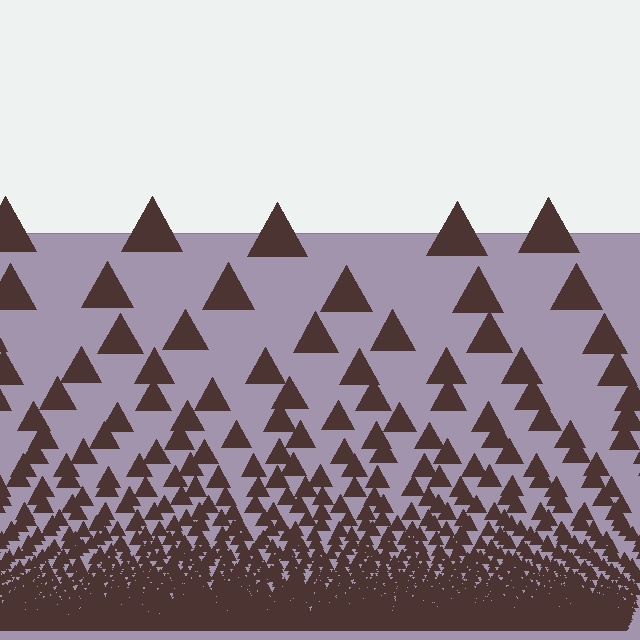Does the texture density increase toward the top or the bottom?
Density increases toward the bottom.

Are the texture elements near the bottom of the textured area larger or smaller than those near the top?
Smaller. The gradient is inverted — elements near the bottom are smaller and denser.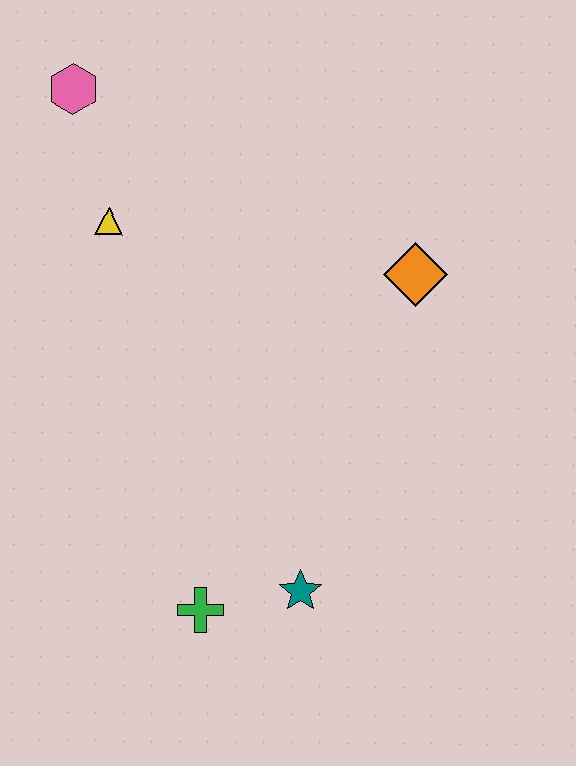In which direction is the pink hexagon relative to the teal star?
The pink hexagon is above the teal star.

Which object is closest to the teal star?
The green cross is closest to the teal star.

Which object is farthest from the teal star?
The pink hexagon is farthest from the teal star.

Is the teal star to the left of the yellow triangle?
No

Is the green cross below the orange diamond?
Yes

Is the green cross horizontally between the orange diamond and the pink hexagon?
Yes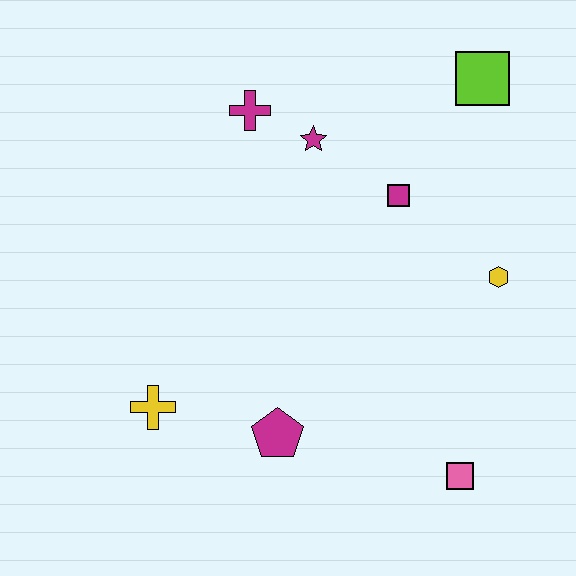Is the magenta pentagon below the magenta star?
Yes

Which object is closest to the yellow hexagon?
The magenta square is closest to the yellow hexagon.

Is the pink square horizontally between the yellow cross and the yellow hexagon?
Yes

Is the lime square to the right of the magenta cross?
Yes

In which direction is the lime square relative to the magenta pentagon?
The lime square is above the magenta pentagon.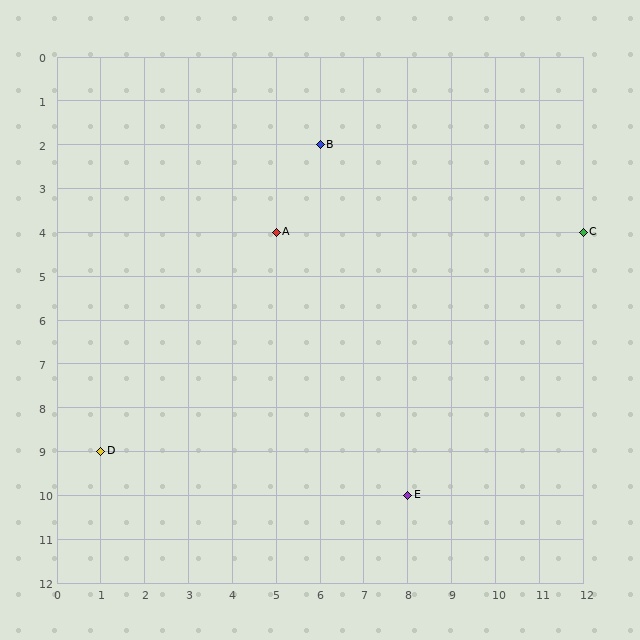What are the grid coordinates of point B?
Point B is at grid coordinates (6, 2).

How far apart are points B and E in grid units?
Points B and E are 2 columns and 8 rows apart (about 8.2 grid units diagonally).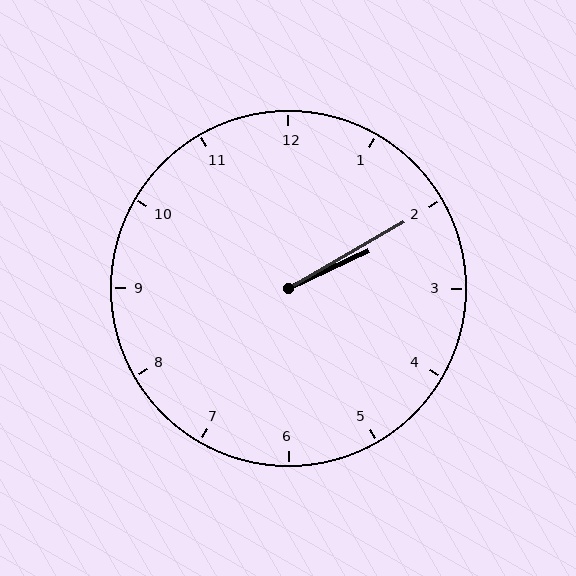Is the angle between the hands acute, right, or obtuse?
It is acute.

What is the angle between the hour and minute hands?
Approximately 5 degrees.